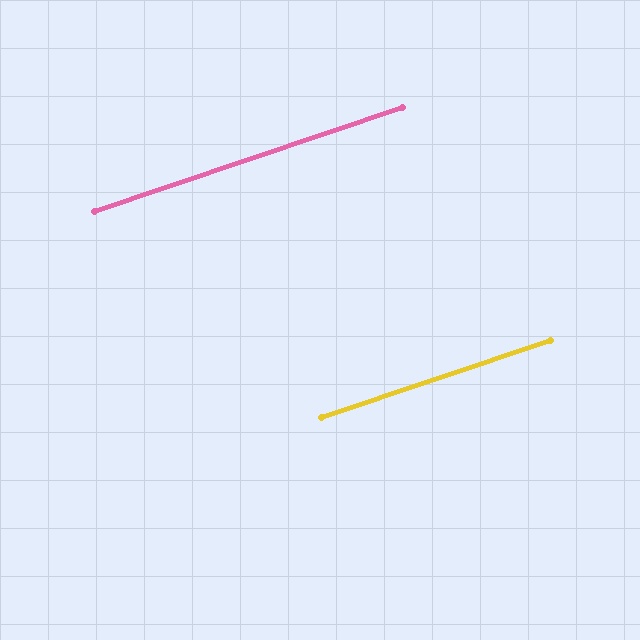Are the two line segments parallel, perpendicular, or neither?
Parallel — their directions differ by only 0.2°.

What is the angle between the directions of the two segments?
Approximately 0 degrees.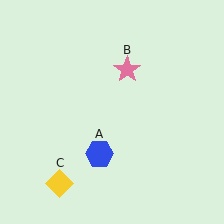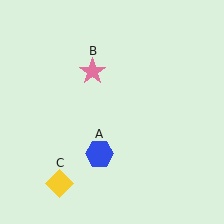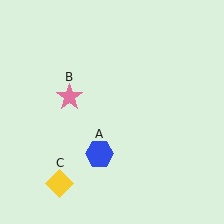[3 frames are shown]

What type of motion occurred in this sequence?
The pink star (object B) rotated counterclockwise around the center of the scene.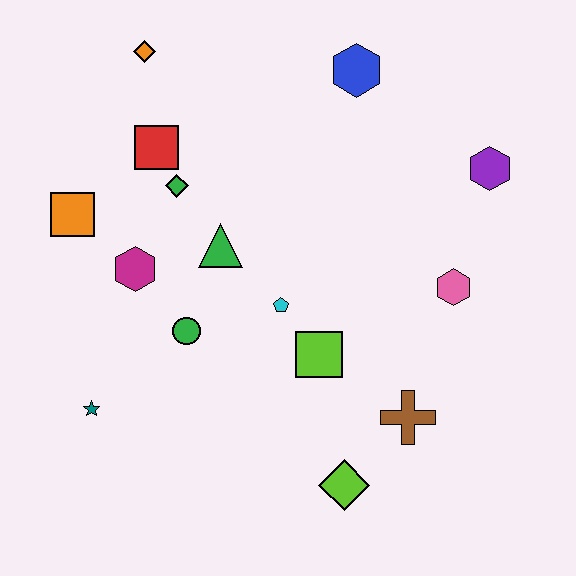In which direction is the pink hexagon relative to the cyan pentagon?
The pink hexagon is to the right of the cyan pentagon.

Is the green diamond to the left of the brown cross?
Yes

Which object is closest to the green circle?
The magenta hexagon is closest to the green circle.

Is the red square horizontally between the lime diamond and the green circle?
No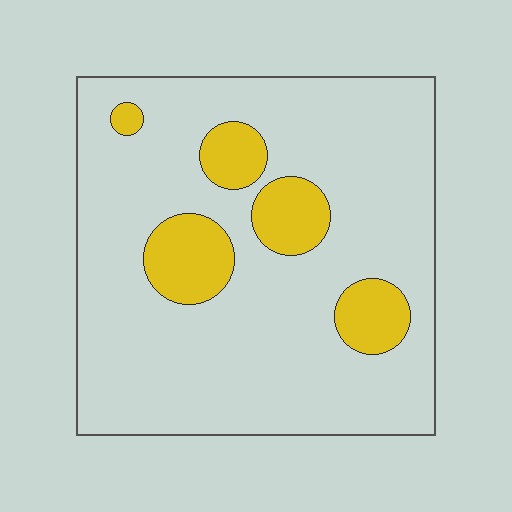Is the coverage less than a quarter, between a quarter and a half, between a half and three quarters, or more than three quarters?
Less than a quarter.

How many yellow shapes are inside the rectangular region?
5.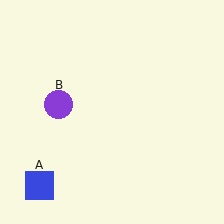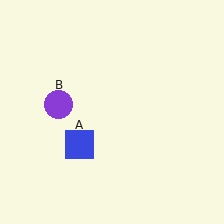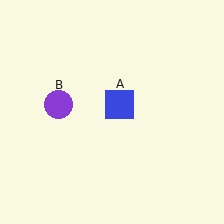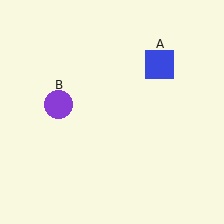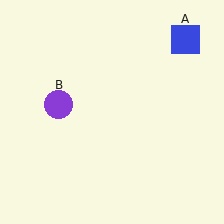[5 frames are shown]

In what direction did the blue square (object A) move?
The blue square (object A) moved up and to the right.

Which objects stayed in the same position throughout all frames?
Purple circle (object B) remained stationary.